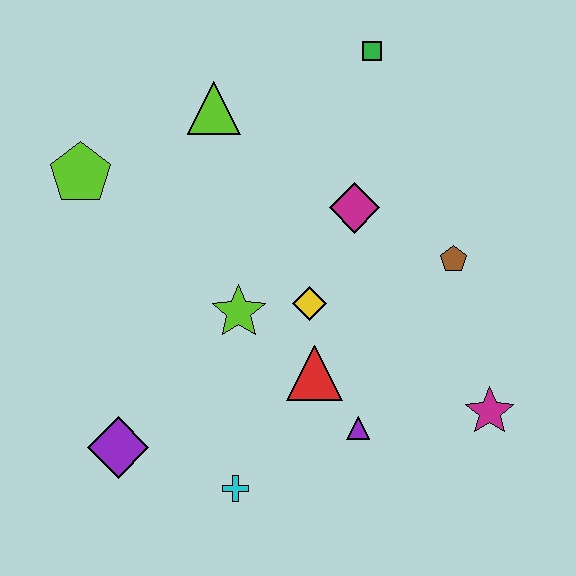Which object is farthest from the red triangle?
The green square is farthest from the red triangle.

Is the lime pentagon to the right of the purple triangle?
No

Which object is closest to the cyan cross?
The purple diamond is closest to the cyan cross.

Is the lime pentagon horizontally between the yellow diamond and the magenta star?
No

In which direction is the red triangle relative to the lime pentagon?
The red triangle is to the right of the lime pentagon.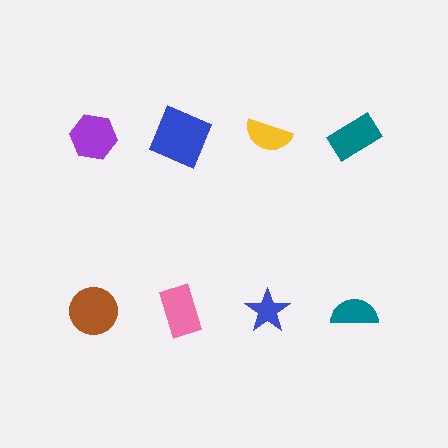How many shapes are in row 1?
4 shapes.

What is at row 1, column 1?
A purple hexagon.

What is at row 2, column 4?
A teal semicircle.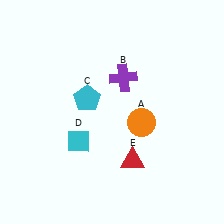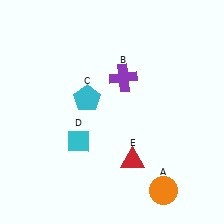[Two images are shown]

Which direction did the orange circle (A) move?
The orange circle (A) moved down.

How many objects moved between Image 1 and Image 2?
1 object moved between the two images.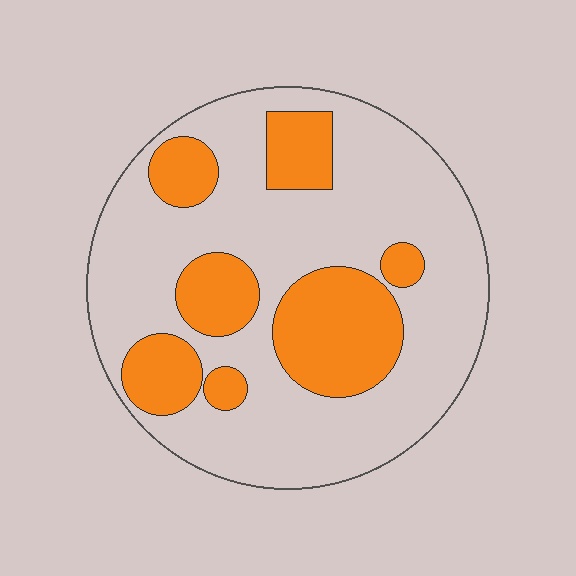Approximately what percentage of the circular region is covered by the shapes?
Approximately 30%.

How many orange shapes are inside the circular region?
7.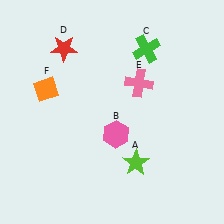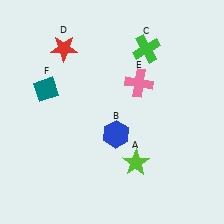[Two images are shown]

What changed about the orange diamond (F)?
In Image 1, F is orange. In Image 2, it changed to teal.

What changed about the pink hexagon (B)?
In Image 1, B is pink. In Image 2, it changed to blue.